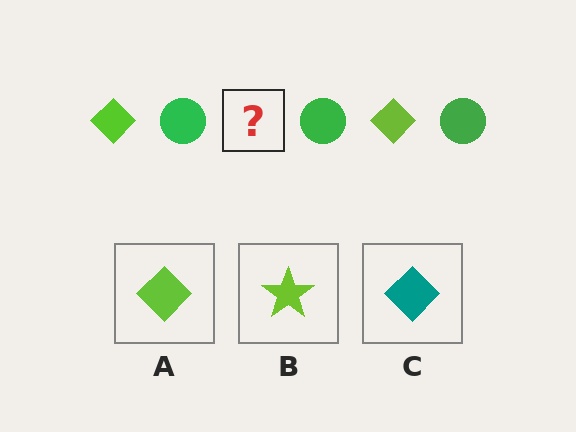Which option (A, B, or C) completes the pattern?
A.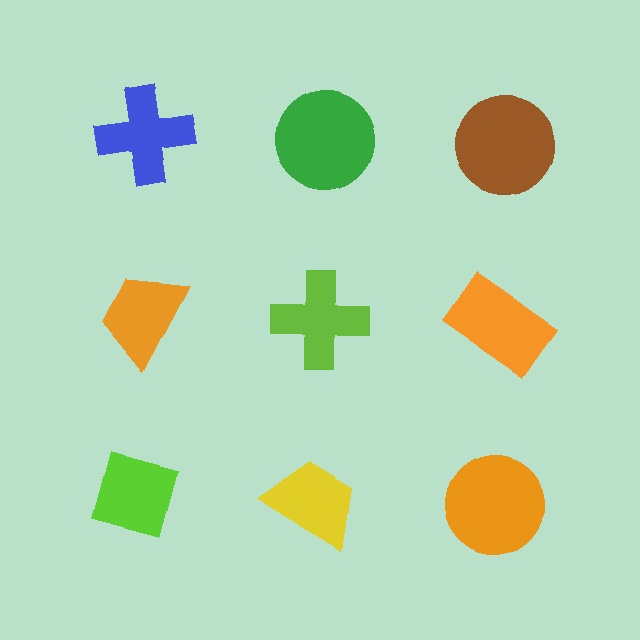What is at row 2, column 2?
A lime cross.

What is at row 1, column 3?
A brown circle.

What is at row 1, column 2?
A green circle.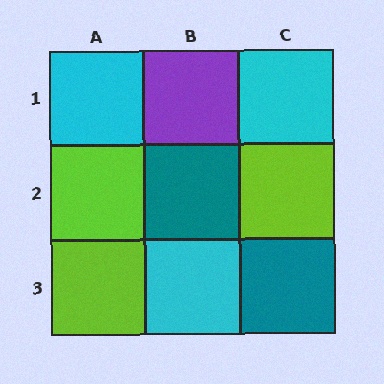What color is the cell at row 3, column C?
Teal.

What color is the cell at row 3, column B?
Cyan.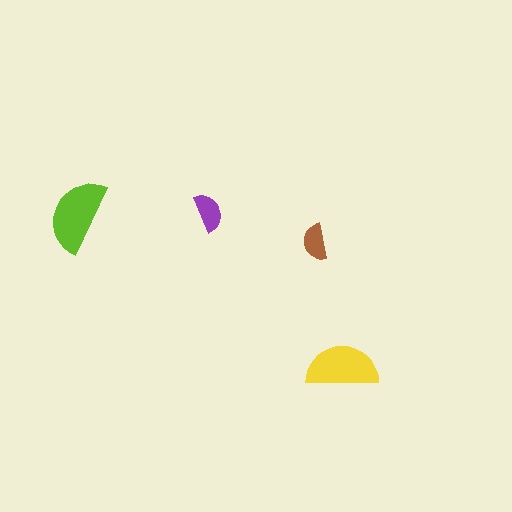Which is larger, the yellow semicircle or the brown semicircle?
The yellow one.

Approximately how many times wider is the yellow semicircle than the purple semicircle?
About 2 times wider.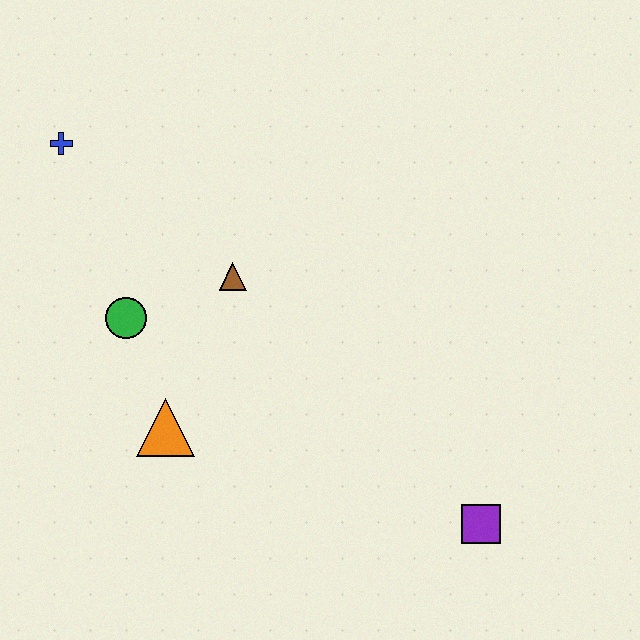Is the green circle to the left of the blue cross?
No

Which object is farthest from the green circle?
The purple square is farthest from the green circle.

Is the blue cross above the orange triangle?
Yes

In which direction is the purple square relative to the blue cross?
The purple square is to the right of the blue cross.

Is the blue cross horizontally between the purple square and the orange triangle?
No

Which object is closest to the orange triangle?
The green circle is closest to the orange triangle.